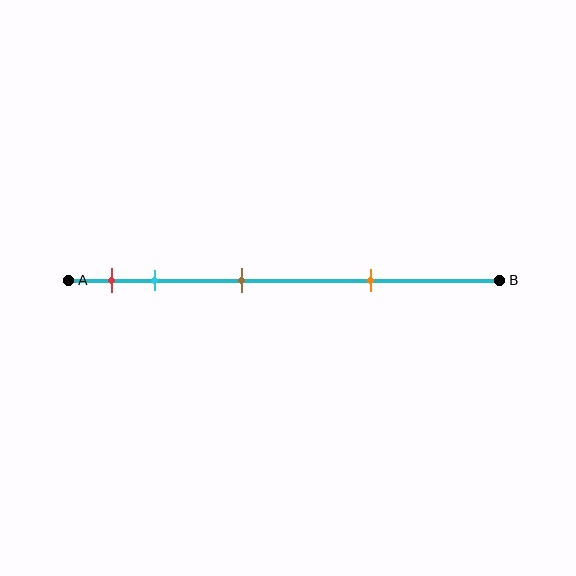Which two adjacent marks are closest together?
The red and cyan marks are the closest adjacent pair.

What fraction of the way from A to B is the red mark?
The red mark is approximately 10% (0.1) of the way from A to B.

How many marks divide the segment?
There are 4 marks dividing the segment.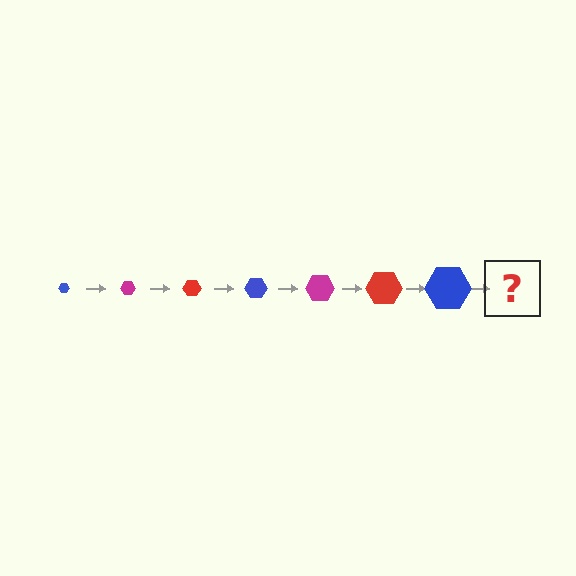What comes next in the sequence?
The next element should be a magenta hexagon, larger than the previous one.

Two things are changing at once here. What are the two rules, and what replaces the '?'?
The two rules are that the hexagon grows larger each step and the color cycles through blue, magenta, and red. The '?' should be a magenta hexagon, larger than the previous one.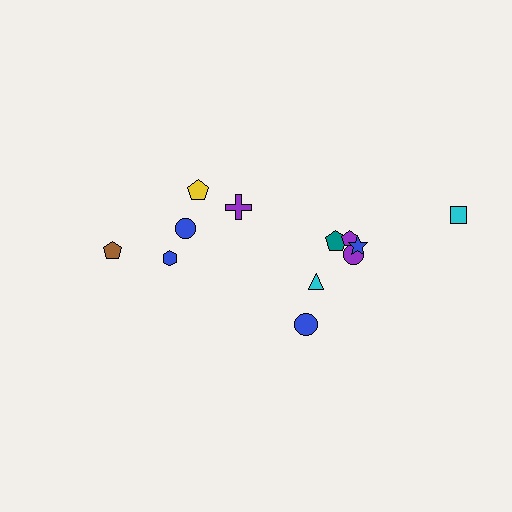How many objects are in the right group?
There are 7 objects.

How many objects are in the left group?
There are 5 objects.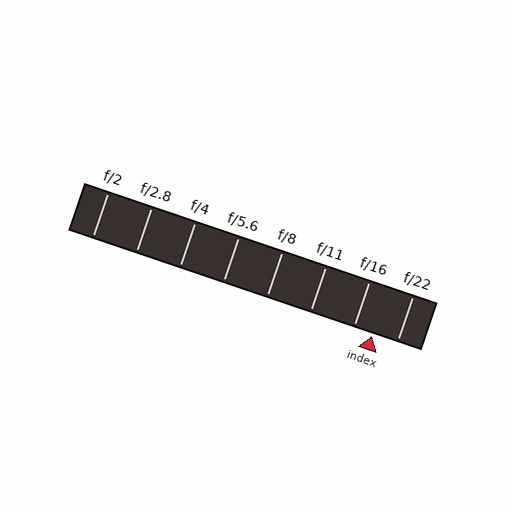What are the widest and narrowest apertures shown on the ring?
The widest aperture shown is f/2 and the narrowest is f/22.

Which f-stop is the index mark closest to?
The index mark is closest to f/16.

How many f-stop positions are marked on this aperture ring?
There are 8 f-stop positions marked.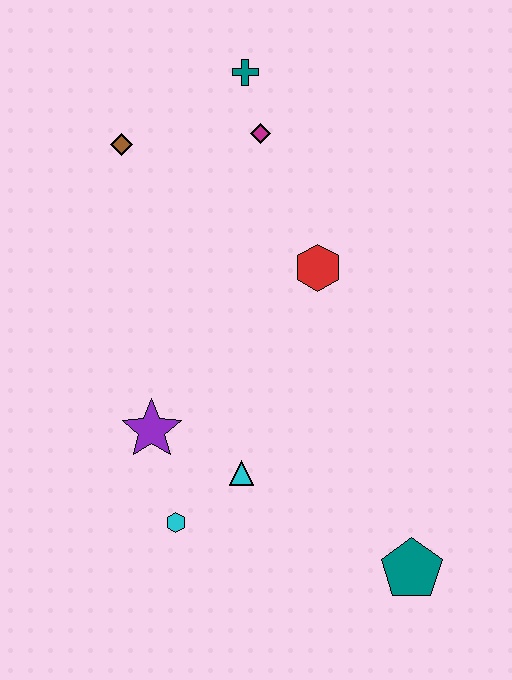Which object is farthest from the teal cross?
The teal pentagon is farthest from the teal cross.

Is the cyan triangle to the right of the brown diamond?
Yes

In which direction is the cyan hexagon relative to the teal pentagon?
The cyan hexagon is to the left of the teal pentagon.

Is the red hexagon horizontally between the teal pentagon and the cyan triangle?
Yes